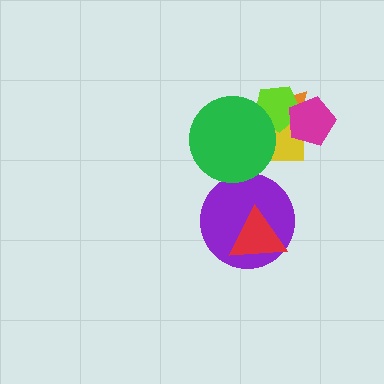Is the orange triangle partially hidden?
Yes, it is partially covered by another shape.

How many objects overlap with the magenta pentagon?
3 objects overlap with the magenta pentagon.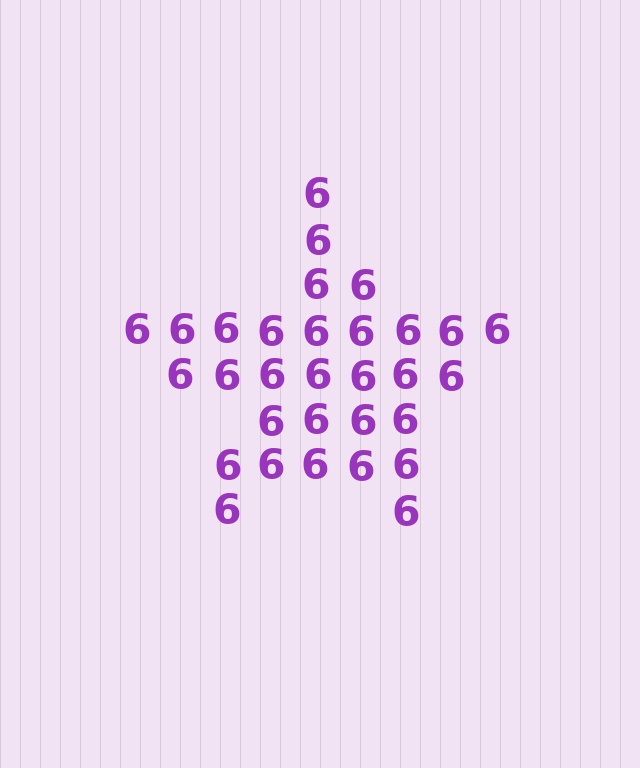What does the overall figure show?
The overall figure shows a star.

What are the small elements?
The small elements are digit 6's.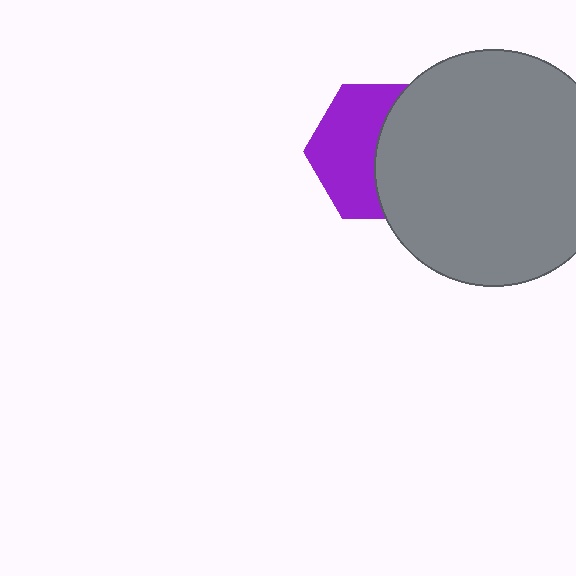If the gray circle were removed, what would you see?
You would see the complete purple hexagon.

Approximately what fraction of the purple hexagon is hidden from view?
Roughly 49% of the purple hexagon is hidden behind the gray circle.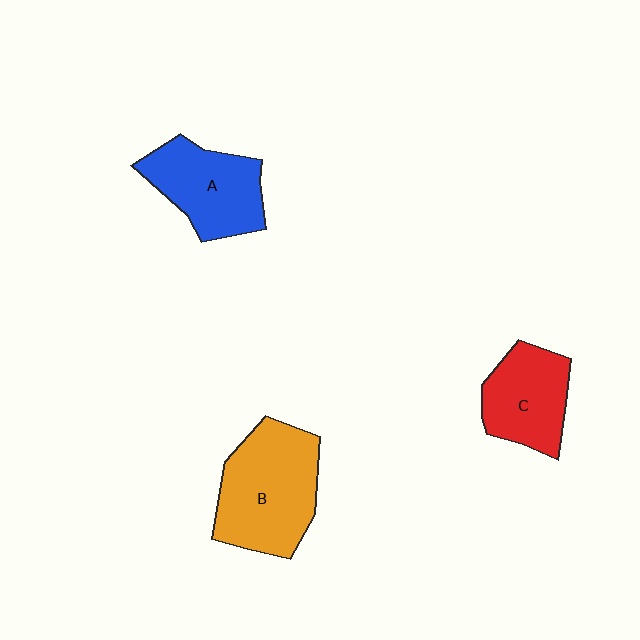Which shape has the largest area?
Shape B (orange).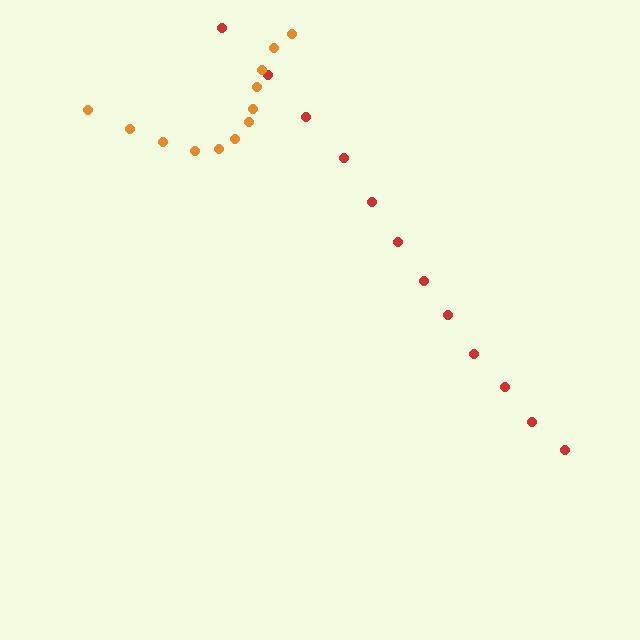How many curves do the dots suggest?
There are 2 distinct paths.